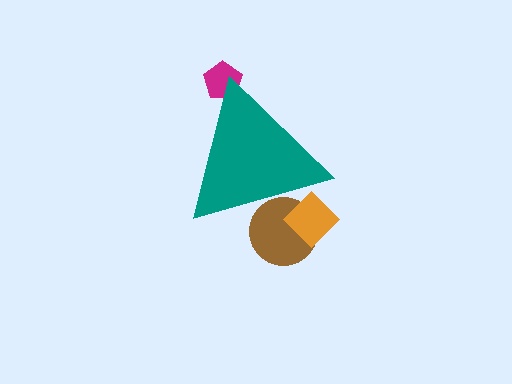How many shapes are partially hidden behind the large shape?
3 shapes are partially hidden.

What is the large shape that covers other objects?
A teal triangle.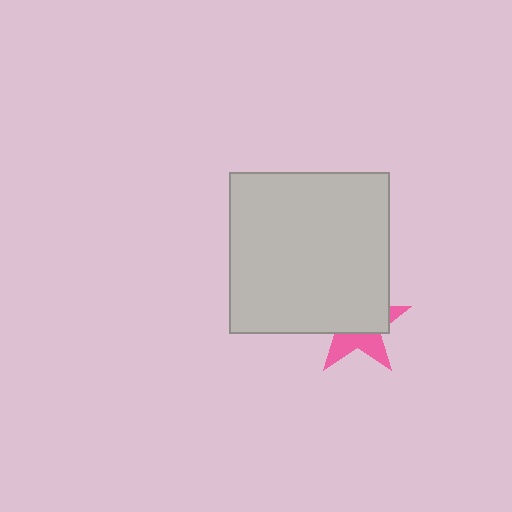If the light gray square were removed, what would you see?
You would see the complete pink star.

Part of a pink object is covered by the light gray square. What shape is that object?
It is a star.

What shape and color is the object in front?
The object in front is a light gray square.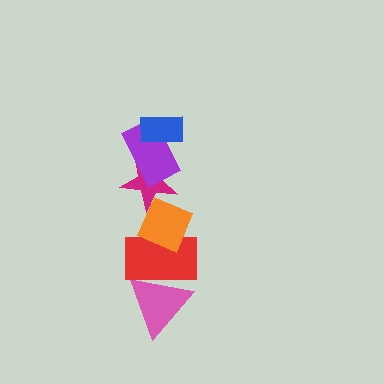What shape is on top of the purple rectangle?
The blue rectangle is on top of the purple rectangle.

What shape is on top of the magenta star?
The purple rectangle is on top of the magenta star.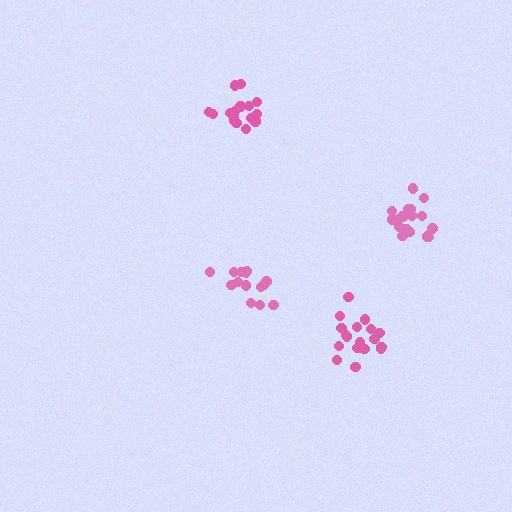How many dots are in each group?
Group 1: 16 dots, Group 2: 19 dots, Group 3: 19 dots, Group 4: 15 dots (69 total).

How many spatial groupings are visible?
There are 4 spatial groupings.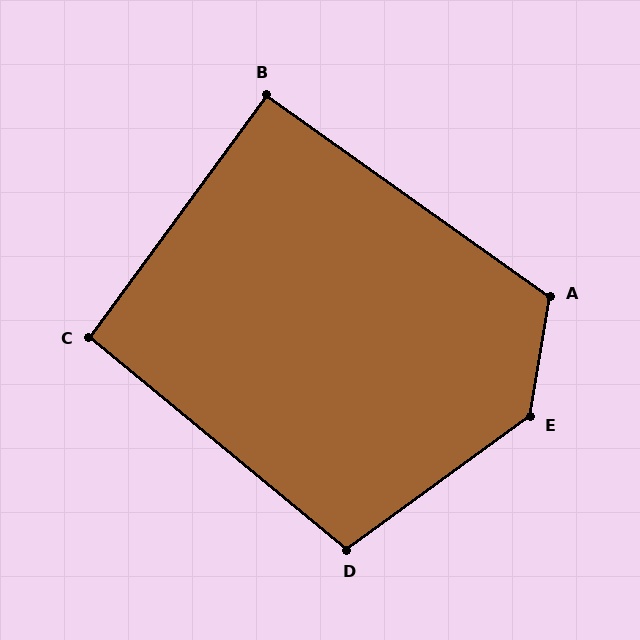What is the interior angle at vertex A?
Approximately 116 degrees (obtuse).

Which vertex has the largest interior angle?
E, at approximately 135 degrees.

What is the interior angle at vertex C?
Approximately 93 degrees (approximately right).